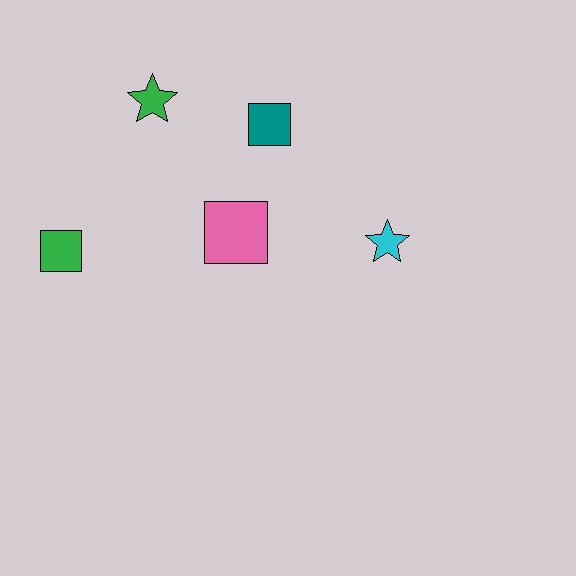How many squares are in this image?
There are 3 squares.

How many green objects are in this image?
There are 2 green objects.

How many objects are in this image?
There are 5 objects.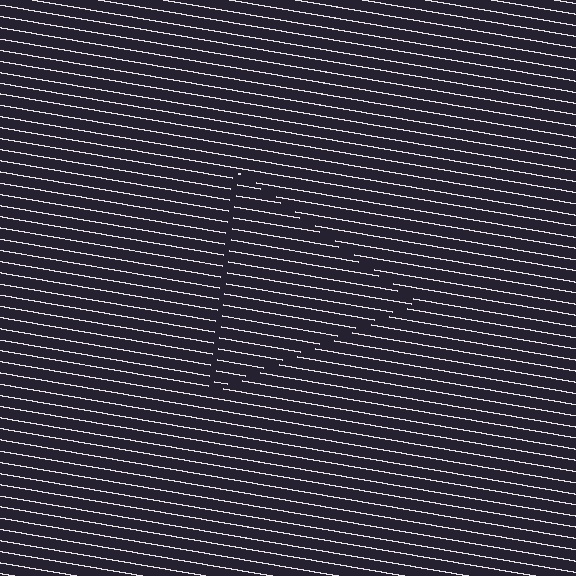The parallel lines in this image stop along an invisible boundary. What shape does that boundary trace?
An illusory triangle. The interior of the shape contains the same grating, shifted by half a period — the contour is defined by the phase discontinuity where line-ends from the inner and outer gratings abut.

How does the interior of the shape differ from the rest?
The interior of the shape contains the same grating, shifted by half a period — the contour is defined by the phase discontinuity where line-ends from the inner and outer gratings abut.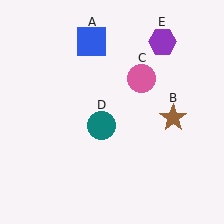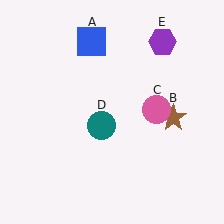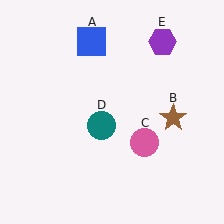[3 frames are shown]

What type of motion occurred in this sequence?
The pink circle (object C) rotated clockwise around the center of the scene.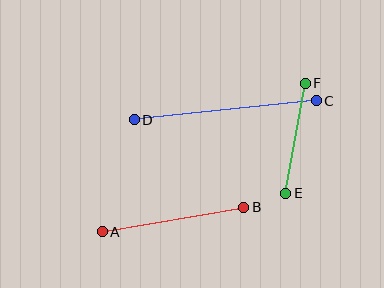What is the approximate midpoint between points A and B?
The midpoint is at approximately (173, 220) pixels.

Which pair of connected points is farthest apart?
Points C and D are farthest apart.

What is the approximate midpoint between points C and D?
The midpoint is at approximately (225, 110) pixels.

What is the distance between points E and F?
The distance is approximately 112 pixels.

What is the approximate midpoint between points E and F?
The midpoint is at approximately (296, 138) pixels.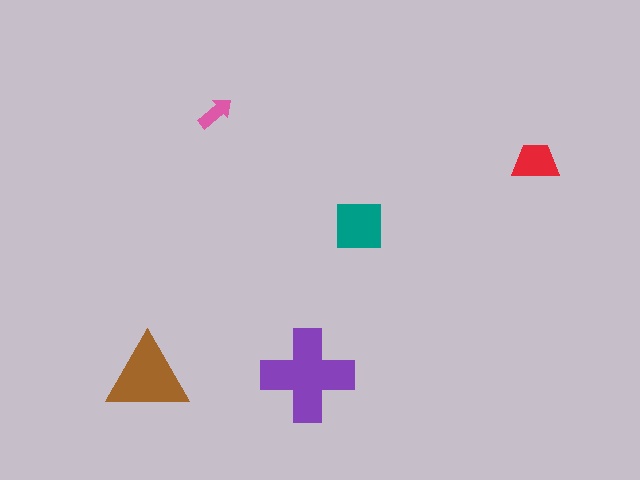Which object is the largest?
The purple cross.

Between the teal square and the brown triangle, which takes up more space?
The brown triangle.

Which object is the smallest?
The pink arrow.